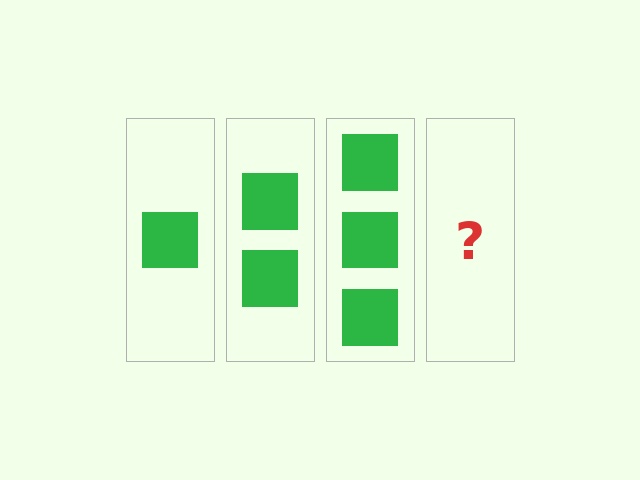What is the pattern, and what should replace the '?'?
The pattern is that each step adds one more square. The '?' should be 4 squares.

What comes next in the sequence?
The next element should be 4 squares.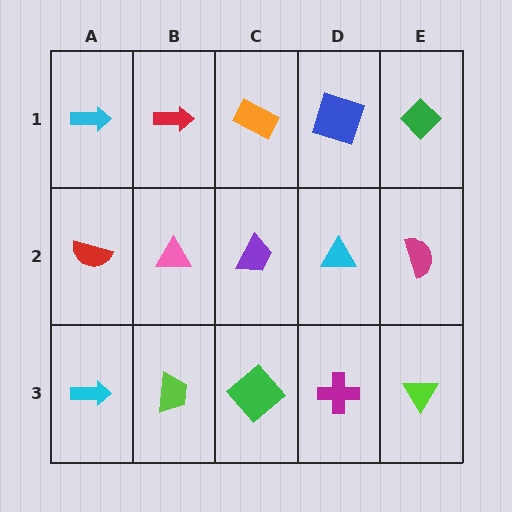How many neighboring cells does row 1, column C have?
3.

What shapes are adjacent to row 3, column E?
A magenta semicircle (row 2, column E), a magenta cross (row 3, column D).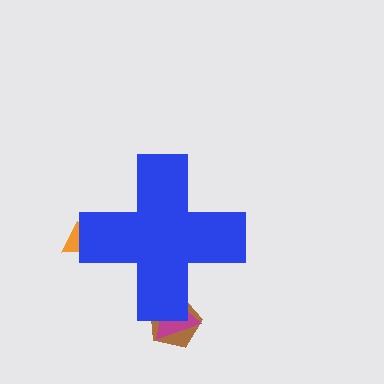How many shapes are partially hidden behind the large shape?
3 shapes are partially hidden.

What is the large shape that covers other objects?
A blue cross.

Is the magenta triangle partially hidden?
Yes, the magenta triangle is partially hidden behind the blue cross.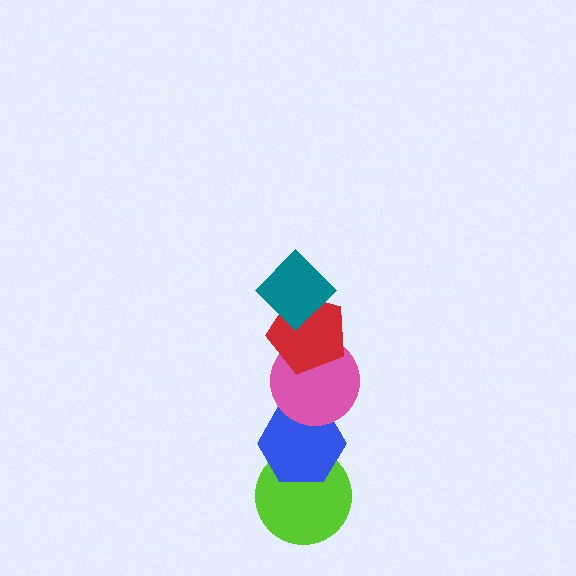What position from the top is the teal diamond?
The teal diamond is 1st from the top.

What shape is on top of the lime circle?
The blue hexagon is on top of the lime circle.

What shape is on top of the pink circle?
The red pentagon is on top of the pink circle.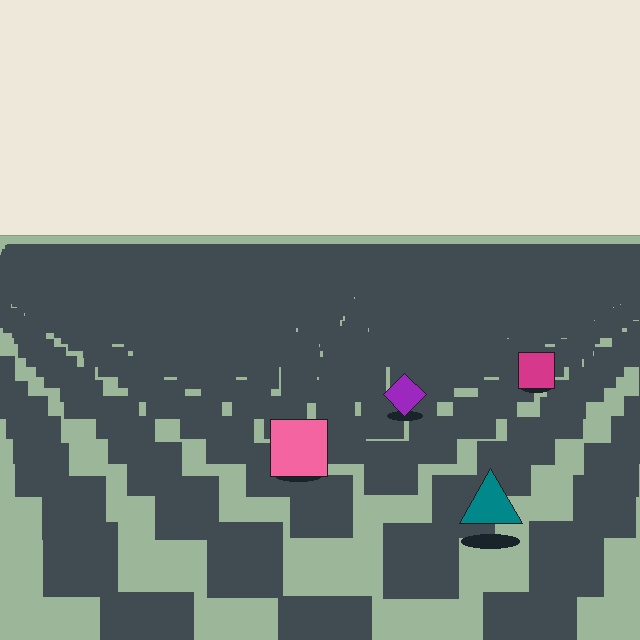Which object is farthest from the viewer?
The magenta square is farthest from the viewer. It appears smaller and the ground texture around it is denser.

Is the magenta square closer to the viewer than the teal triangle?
No. The teal triangle is closer — you can tell from the texture gradient: the ground texture is coarser near it.